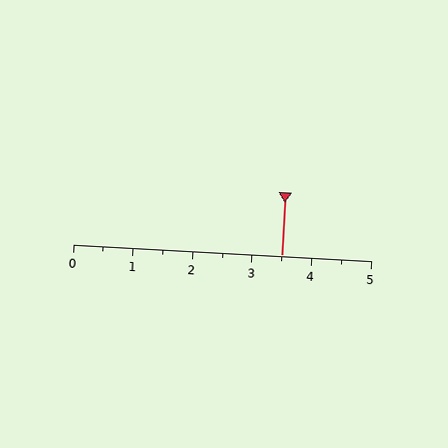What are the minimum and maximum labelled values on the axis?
The axis runs from 0 to 5.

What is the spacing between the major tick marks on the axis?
The major ticks are spaced 1 apart.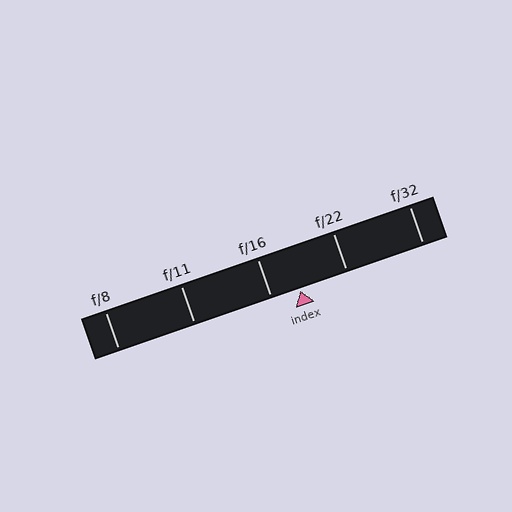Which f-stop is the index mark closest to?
The index mark is closest to f/16.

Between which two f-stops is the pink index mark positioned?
The index mark is between f/16 and f/22.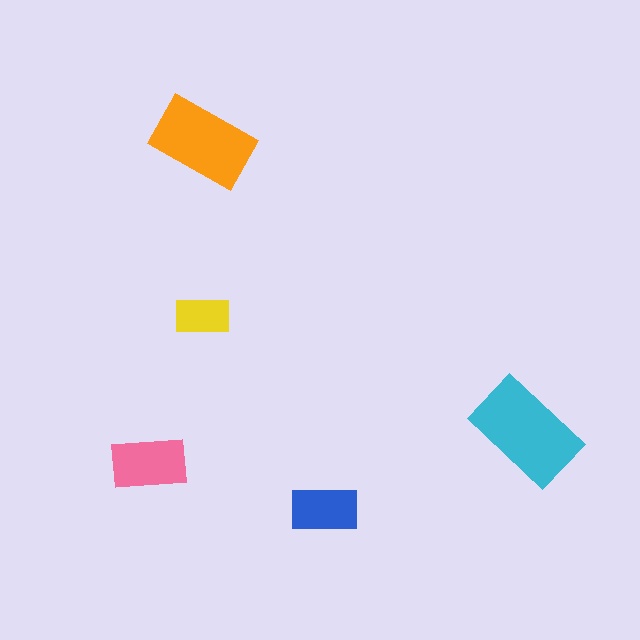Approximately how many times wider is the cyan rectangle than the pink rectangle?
About 1.5 times wider.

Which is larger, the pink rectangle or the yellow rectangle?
The pink one.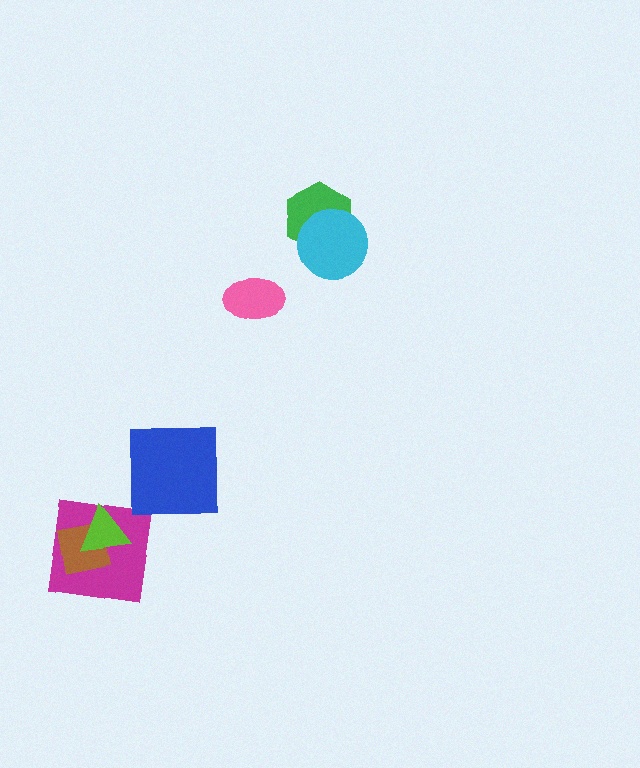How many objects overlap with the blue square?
0 objects overlap with the blue square.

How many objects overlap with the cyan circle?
1 object overlaps with the cyan circle.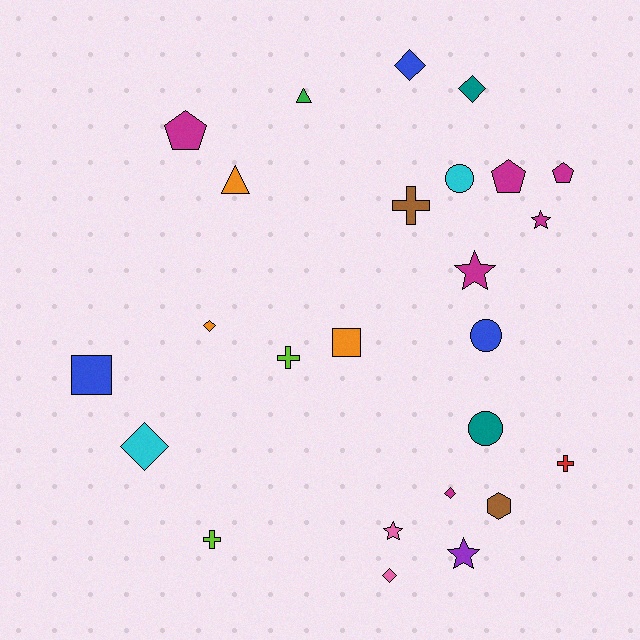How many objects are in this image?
There are 25 objects.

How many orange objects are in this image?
There are 3 orange objects.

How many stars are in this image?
There are 4 stars.